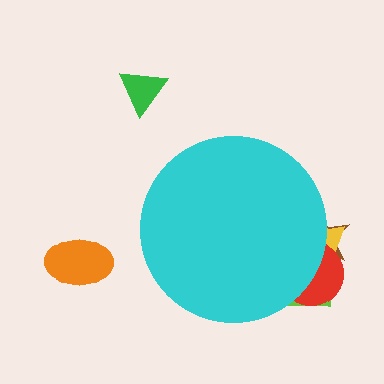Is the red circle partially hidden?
Yes, the red circle is partially hidden behind the cyan circle.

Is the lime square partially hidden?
Yes, the lime square is partially hidden behind the cyan circle.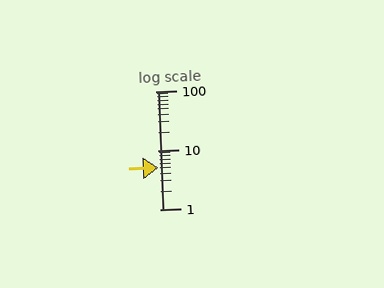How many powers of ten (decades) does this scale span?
The scale spans 2 decades, from 1 to 100.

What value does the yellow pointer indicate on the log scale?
The pointer indicates approximately 5.1.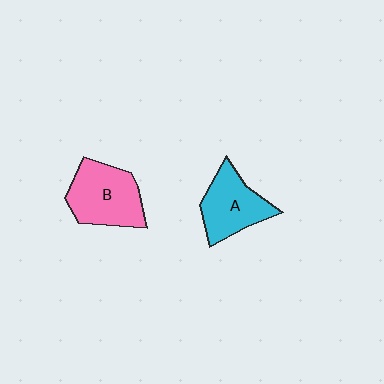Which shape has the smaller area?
Shape A (cyan).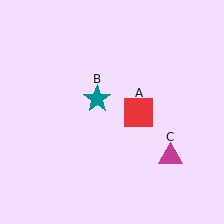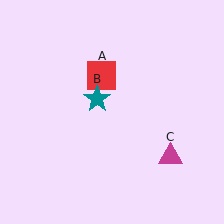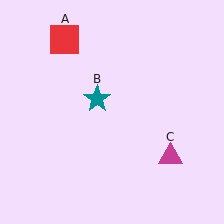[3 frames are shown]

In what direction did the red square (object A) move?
The red square (object A) moved up and to the left.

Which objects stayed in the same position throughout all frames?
Teal star (object B) and magenta triangle (object C) remained stationary.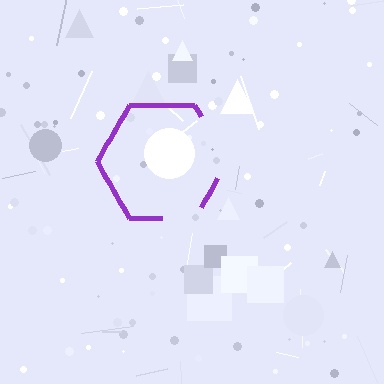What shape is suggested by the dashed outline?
The dashed outline suggests a hexagon.